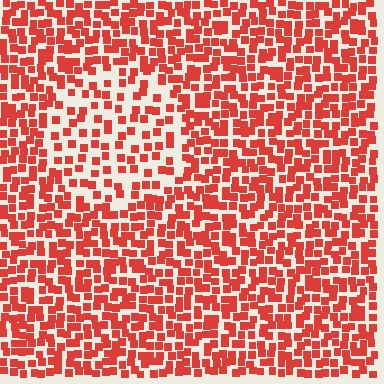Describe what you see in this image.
The image contains small red elements arranged at two different densities. A circle-shaped region is visible where the elements are less densely packed than the surrounding area.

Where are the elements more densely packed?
The elements are more densely packed outside the circle boundary.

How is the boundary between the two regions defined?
The boundary is defined by a change in element density (approximately 1.9x ratio). All elements are the same color, size, and shape.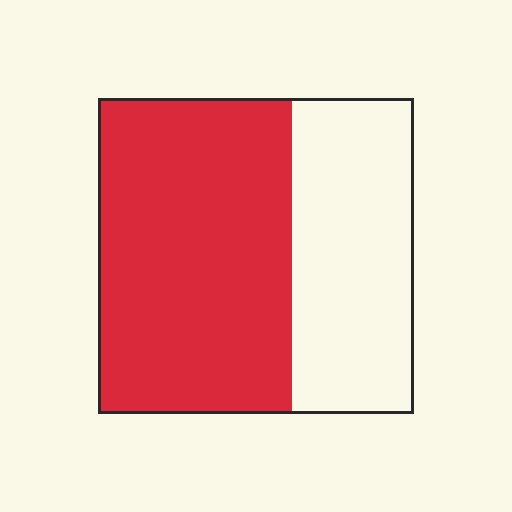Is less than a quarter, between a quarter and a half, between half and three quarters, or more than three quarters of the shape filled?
Between half and three quarters.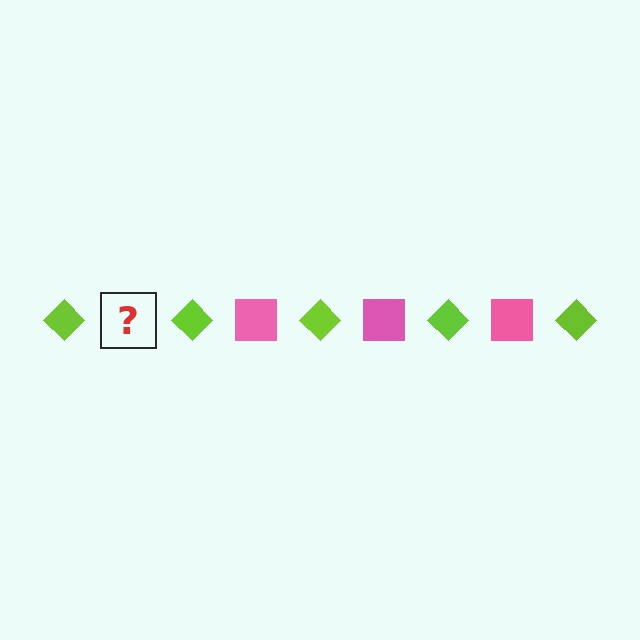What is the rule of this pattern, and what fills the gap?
The rule is that the pattern alternates between lime diamond and pink square. The gap should be filled with a pink square.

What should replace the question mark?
The question mark should be replaced with a pink square.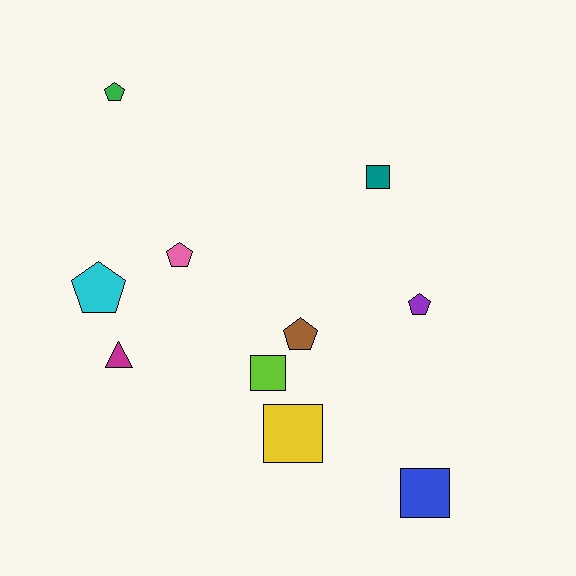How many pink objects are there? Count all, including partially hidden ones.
There is 1 pink object.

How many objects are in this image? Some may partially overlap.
There are 10 objects.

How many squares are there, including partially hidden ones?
There are 4 squares.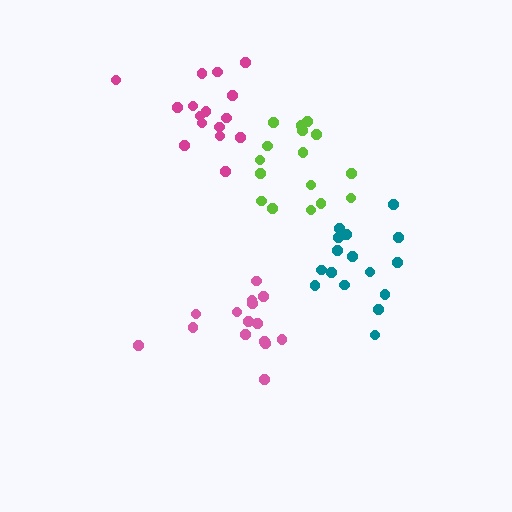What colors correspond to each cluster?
The clusters are colored: teal, lime, pink, magenta.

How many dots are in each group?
Group 1: 16 dots, Group 2: 16 dots, Group 3: 15 dots, Group 4: 16 dots (63 total).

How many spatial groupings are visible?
There are 4 spatial groupings.